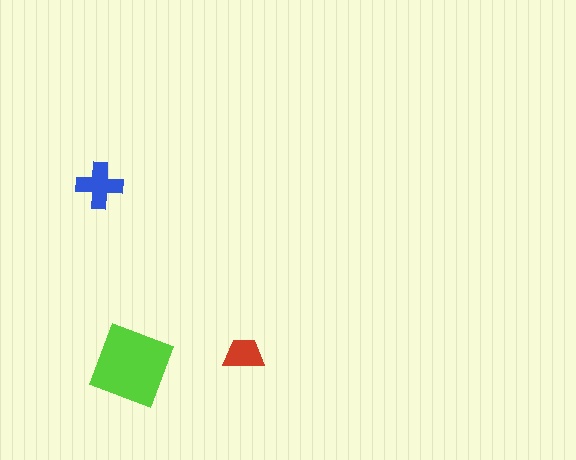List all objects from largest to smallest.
The lime diamond, the blue cross, the red trapezoid.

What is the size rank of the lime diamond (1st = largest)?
1st.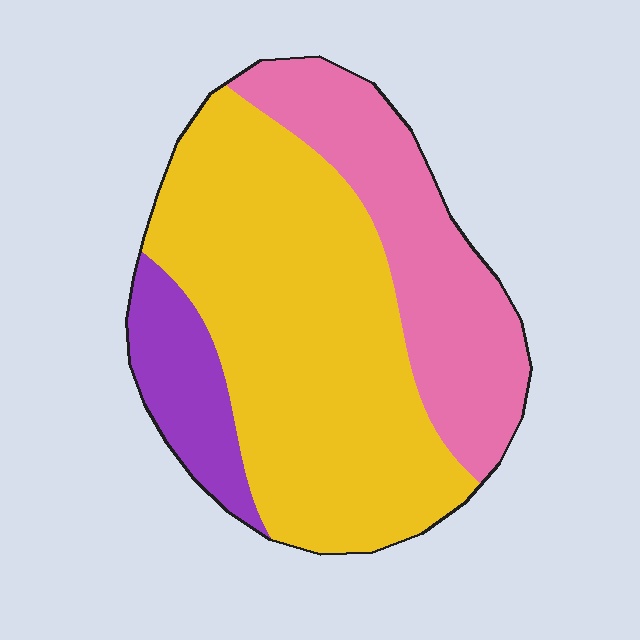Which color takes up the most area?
Yellow, at roughly 60%.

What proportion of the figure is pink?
Pink takes up between a quarter and a half of the figure.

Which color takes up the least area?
Purple, at roughly 10%.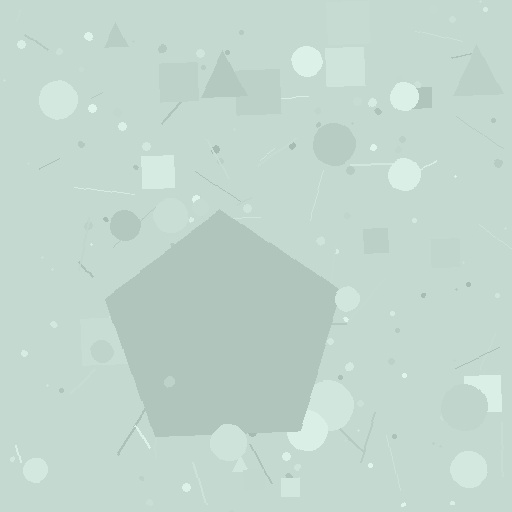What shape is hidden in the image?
A pentagon is hidden in the image.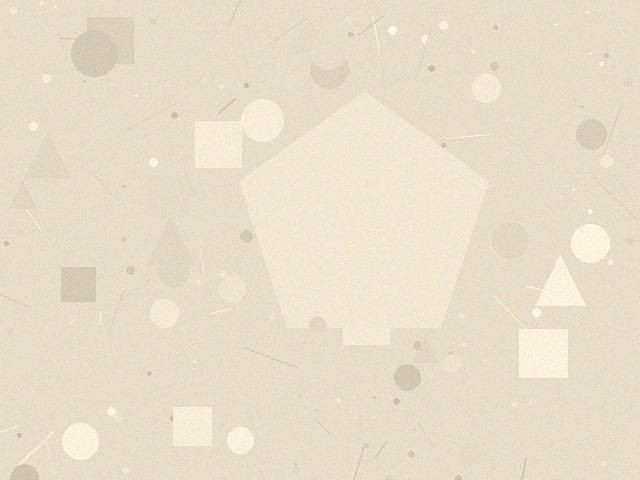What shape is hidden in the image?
A pentagon is hidden in the image.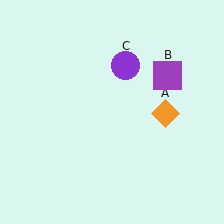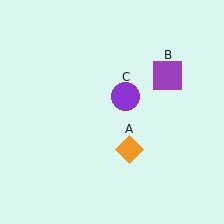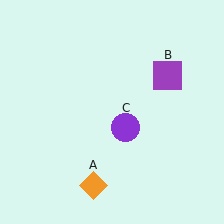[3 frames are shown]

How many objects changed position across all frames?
2 objects changed position: orange diamond (object A), purple circle (object C).